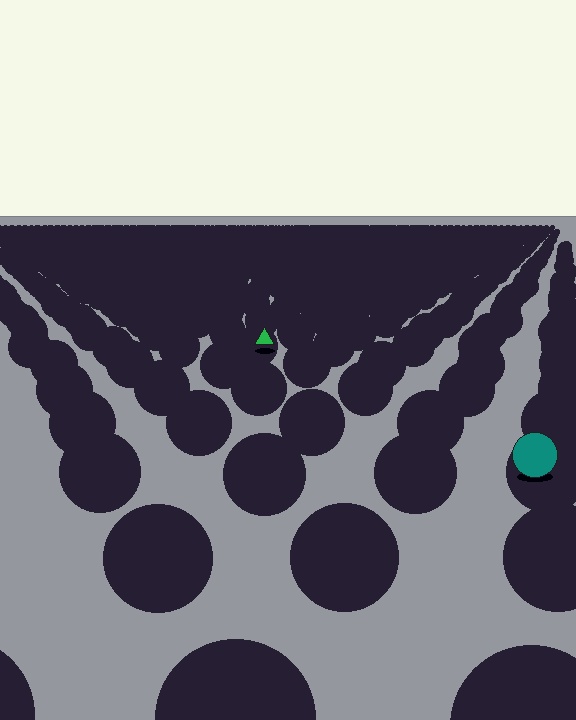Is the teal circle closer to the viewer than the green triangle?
Yes. The teal circle is closer — you can tell from the texture gradient: the ground texture is coarser near it.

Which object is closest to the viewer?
The teal circle is closest. The texture marks near it are larger and more spread out.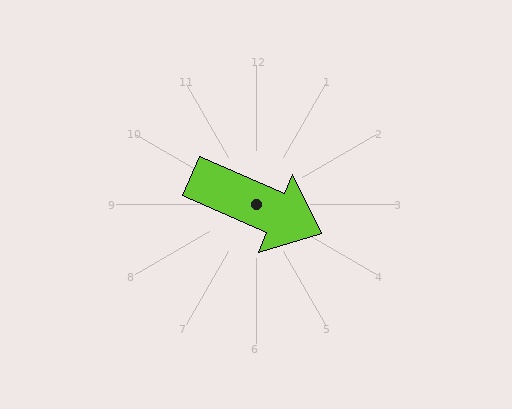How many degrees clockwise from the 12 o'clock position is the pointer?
Approximately 114 degrees.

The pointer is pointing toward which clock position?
Roughly 4 o'clock.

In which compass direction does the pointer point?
Southeast.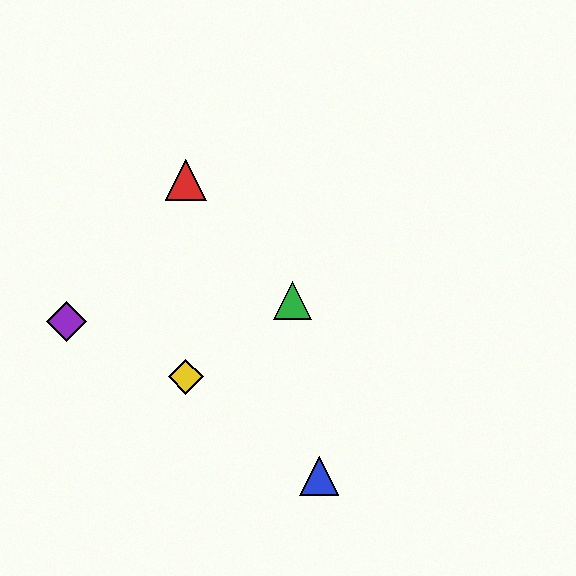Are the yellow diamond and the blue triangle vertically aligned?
No, the yellow diamond is at x≈186 and the blue triangle is at x≈319.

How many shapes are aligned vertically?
2 shapes (the red triangle, the yellow diamond) are aligned vertically.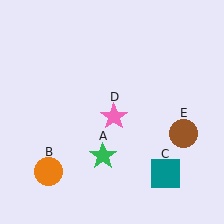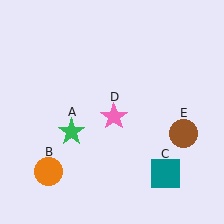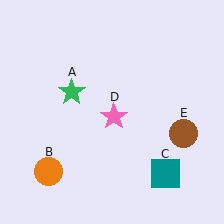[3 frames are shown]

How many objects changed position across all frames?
1 object changed position: green star (object A).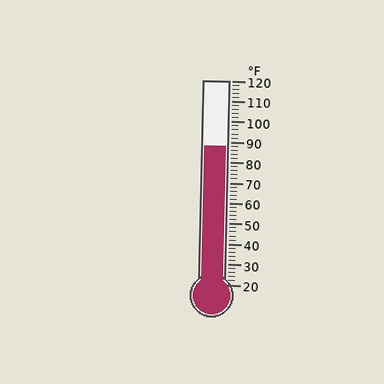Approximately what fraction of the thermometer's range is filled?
The thermometer is filled to approximately 70% of its range.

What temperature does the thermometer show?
The thermometer shows approximately 88°F.